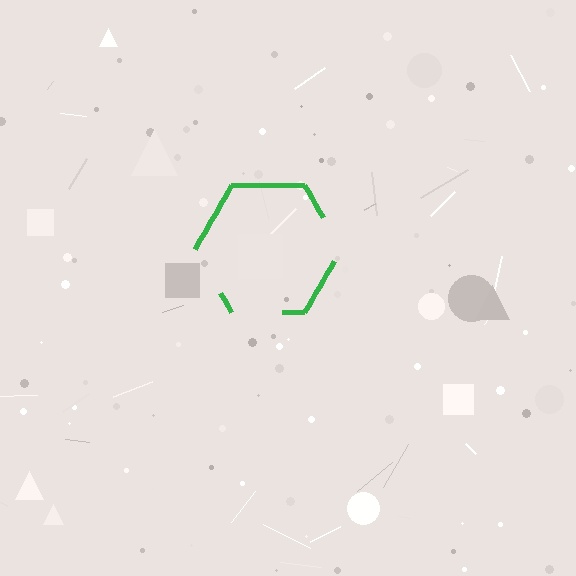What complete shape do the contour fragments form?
The contour fragments form a hexagon.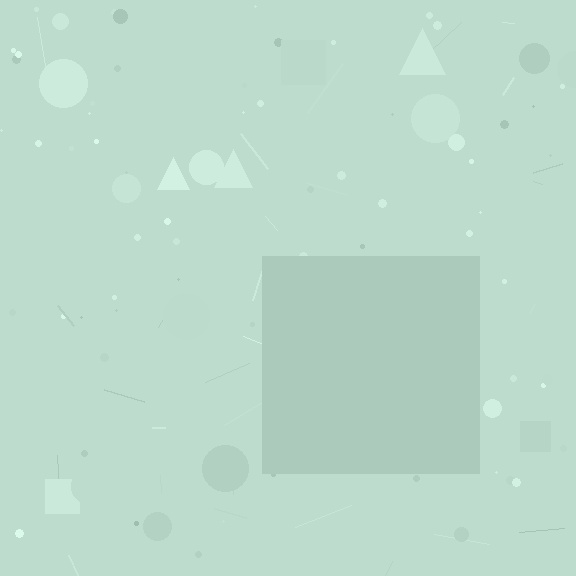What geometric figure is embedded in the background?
A square is embedded in the background.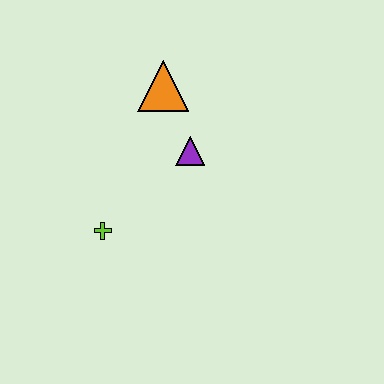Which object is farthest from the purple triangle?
The lime cross is farthest from the purple triangle.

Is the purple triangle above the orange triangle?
No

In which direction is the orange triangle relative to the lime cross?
The orange triangle is above the lime cross.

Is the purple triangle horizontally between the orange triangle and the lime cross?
No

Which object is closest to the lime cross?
The purple triangle is closest to the lime cross.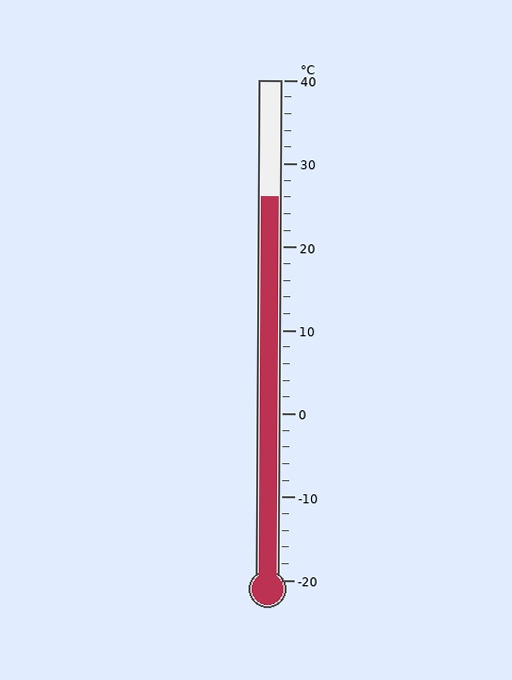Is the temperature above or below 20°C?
The temperature is above 20°C.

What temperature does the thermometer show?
The thermometer shows approximately 26°C.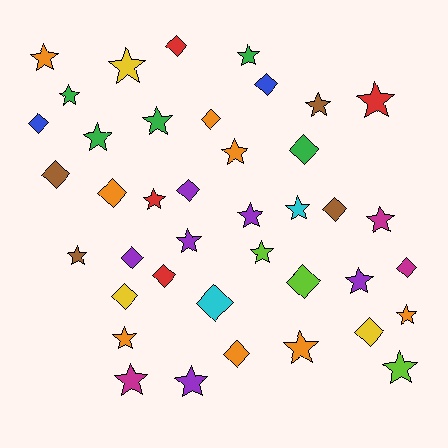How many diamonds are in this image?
There are 17 diamonds.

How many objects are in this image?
There are 40 objects.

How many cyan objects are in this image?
There are 2 cyan objects.